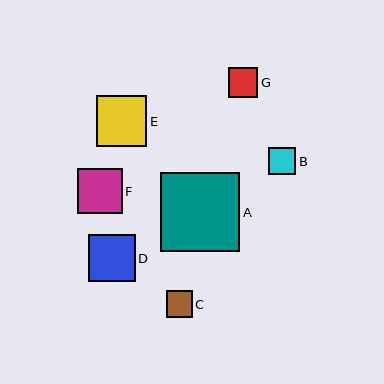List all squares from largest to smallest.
From largest to smallest: A, E, D, F, G, B, C.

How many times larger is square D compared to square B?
Square D is approximately 1.7 times the size of square B.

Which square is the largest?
Square A is the largest with a size of approximately 80 pixels.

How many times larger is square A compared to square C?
Square A is approximately 3.0 times the size of square C.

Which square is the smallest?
Square C is the smallest with a size of approximately 26 pixels.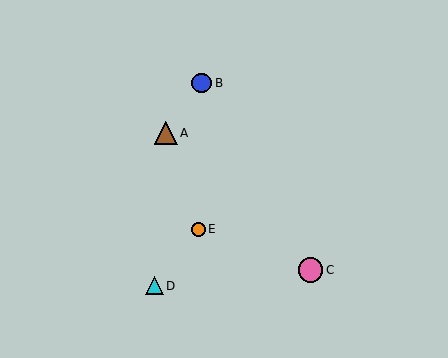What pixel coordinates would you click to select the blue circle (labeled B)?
Click at (202, 83) to select the blue circle B.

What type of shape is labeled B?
Shape B is a blue circle.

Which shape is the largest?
The pink circle (labeled C) is the largest.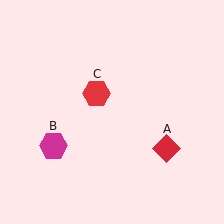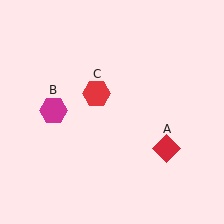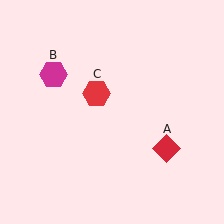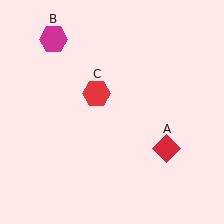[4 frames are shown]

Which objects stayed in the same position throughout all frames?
Red diamond (object A) and red hexagon (object C) remained stationary.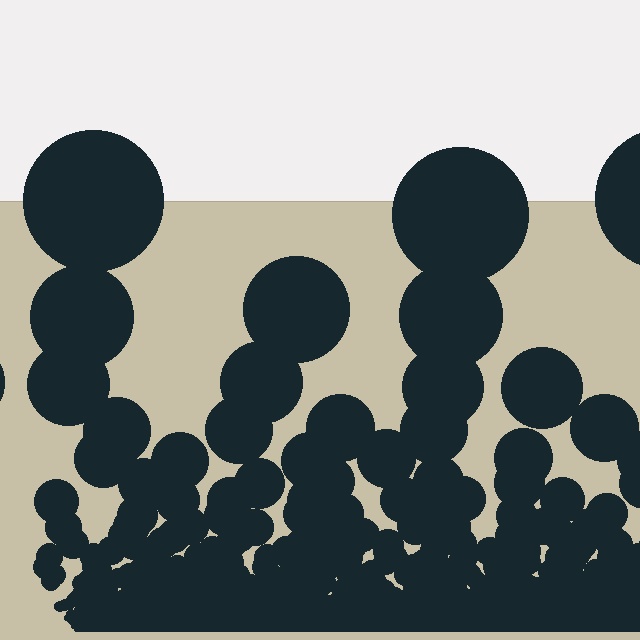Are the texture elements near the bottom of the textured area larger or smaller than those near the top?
Smaller. The gradient is inverted — elements near the bottom are smaller and denser.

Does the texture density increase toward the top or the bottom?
Density increases toward the bottom.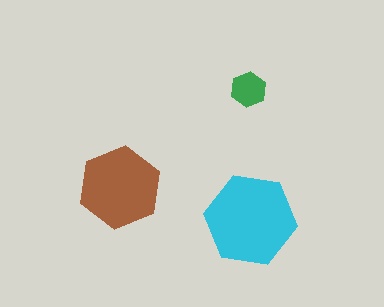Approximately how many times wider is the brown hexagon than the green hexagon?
About 2.5 times wider.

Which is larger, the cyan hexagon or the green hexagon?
The cyan one.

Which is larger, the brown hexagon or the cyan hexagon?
The cyan one.